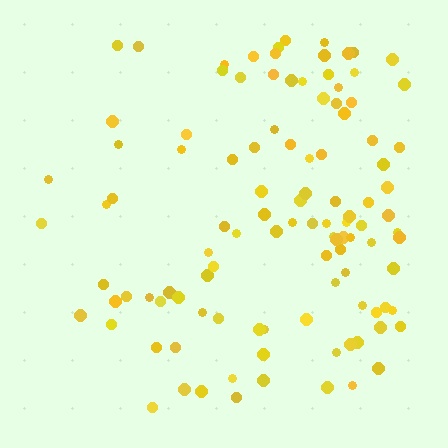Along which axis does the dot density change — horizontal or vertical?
Horizontal.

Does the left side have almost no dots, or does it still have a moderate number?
Still a moderate number, just noticeably fewer than the right.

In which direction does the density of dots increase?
From left to right, with the right side densest.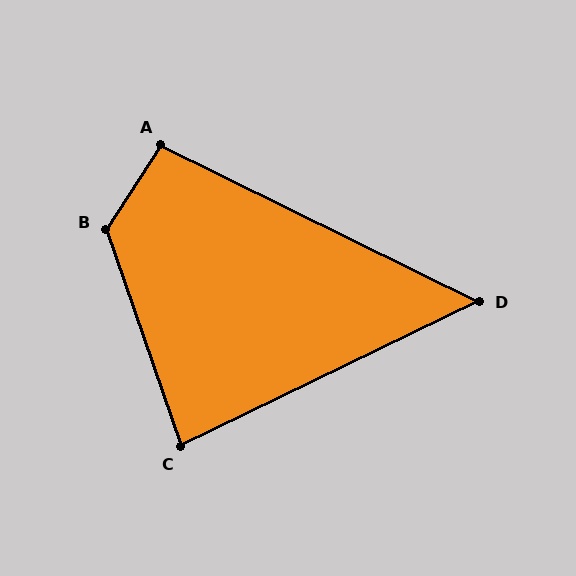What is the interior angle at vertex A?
Approximately 97 degrees (obtuse).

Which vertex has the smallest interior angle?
D, at approximately 52 degrees.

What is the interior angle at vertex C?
Approximately 83 degrees (acute).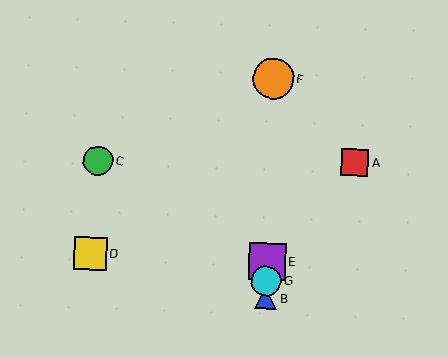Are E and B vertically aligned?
Yes, both are at x≈267.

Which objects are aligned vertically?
Objects B, E, F, G are aligned vertically.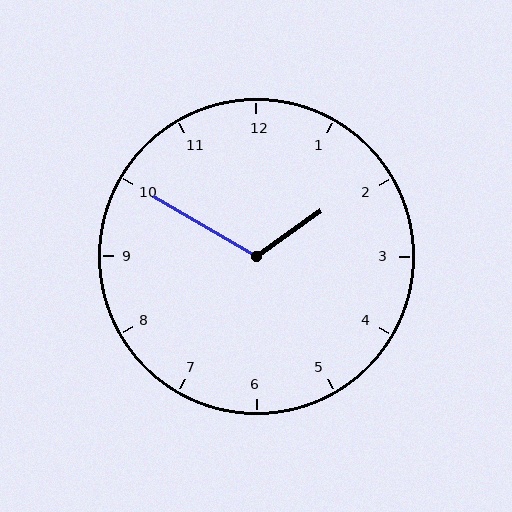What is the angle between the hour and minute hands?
Approximately 115 degrees.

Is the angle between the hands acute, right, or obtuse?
It is obtuse.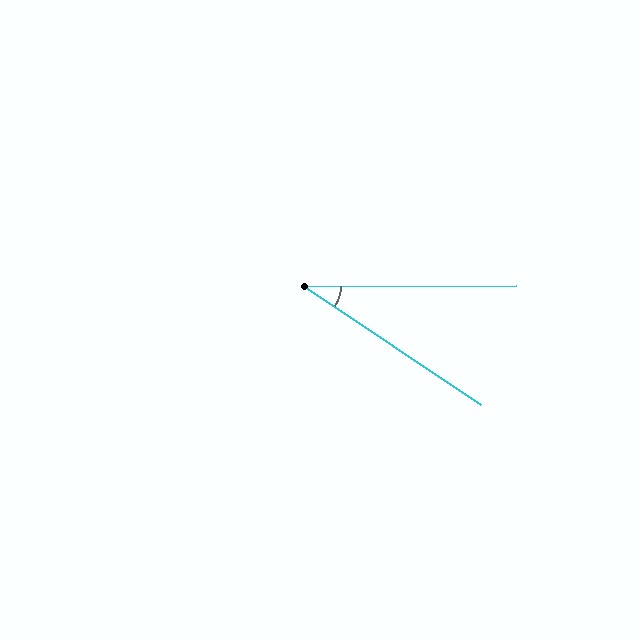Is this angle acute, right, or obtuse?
It is acute.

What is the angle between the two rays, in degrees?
Approximately 34 degrees.